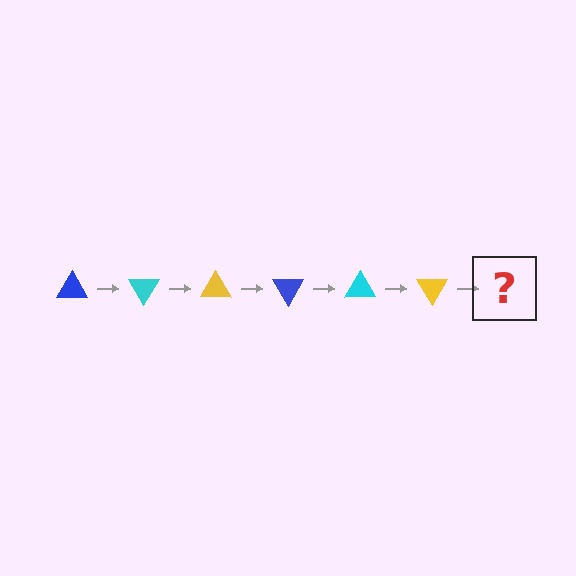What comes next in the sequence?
The next element should be a blue triangle, rotated 360 degrees from the start.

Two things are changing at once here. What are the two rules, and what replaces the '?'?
The two rules are that it rotates 60 degrees each step and the color cycles through blue, cyan, and yellow. The '?' should be a blue triangle, rotated 360 degrees from the start.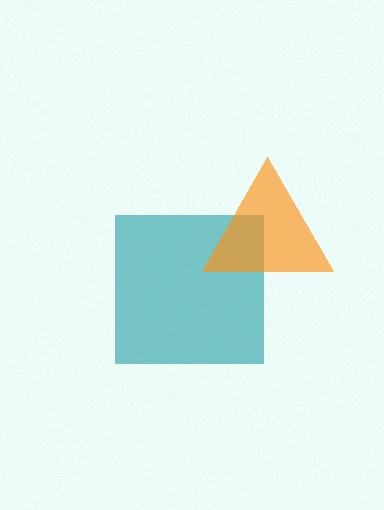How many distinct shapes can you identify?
There are 2 distinct shapes: a teal square, an orange triangle.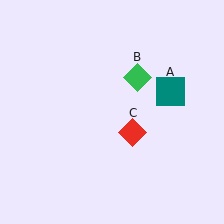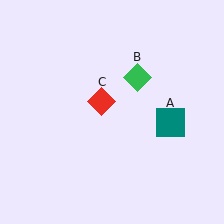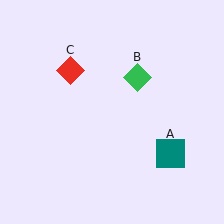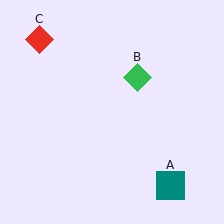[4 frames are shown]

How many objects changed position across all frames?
2 objects changed position: teal square (object A), red diamond (object C).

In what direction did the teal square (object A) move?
The teal square (object A) moved down.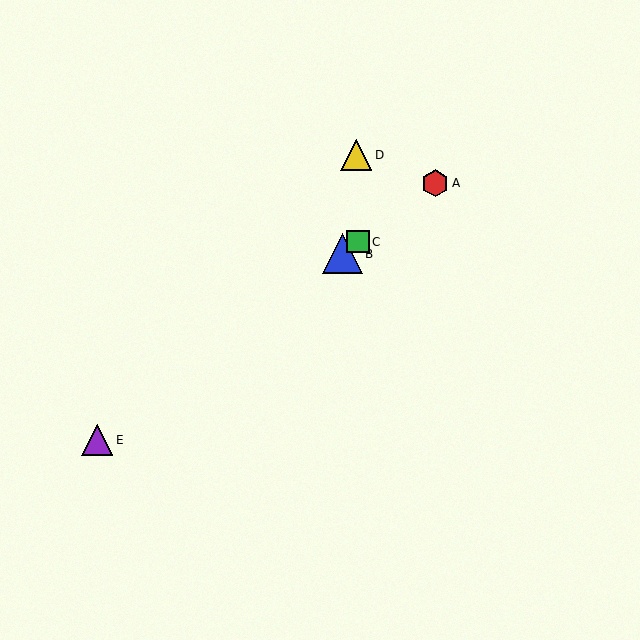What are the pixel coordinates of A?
Object A is at (435, 183).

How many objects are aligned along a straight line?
4 objects (A, B, C, E) are aligned along a straight line.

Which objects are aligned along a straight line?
Objects A, B, C, E are aligned along a straight line.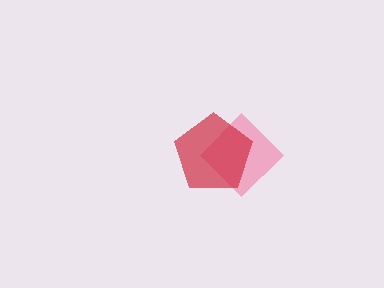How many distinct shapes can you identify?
There are 2 distinct shapes: a pink diamond, a red pentagon.